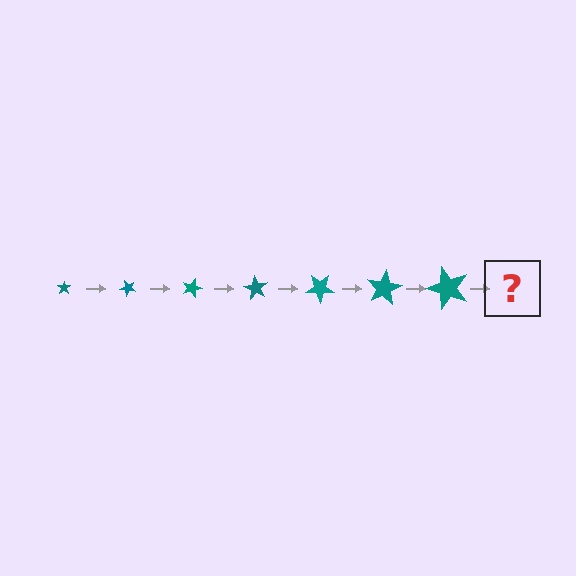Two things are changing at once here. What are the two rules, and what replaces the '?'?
The two rules are that the star grows larger each step and it rotates 45 degrees each step. The '?' should be a star, larger than the previous one and rotated 315 degrees from the start.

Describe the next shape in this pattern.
It should be a star, larger than the previous one and rotated 315 degrees from the start.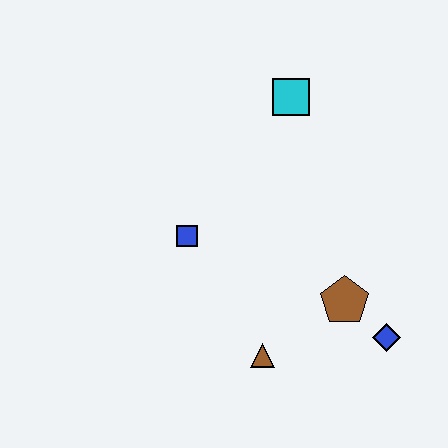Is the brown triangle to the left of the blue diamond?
Yes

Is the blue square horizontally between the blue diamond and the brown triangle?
No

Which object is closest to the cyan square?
The blue square is closest to the cyan square.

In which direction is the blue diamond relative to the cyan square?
The blue diamond is below the cyan square.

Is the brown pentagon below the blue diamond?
No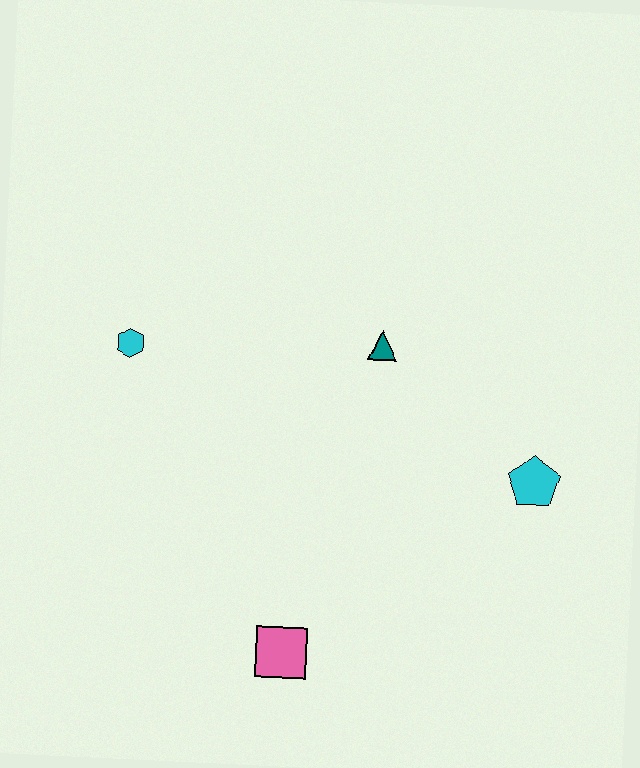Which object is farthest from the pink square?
The cyan hexagon is farthest from the pink square.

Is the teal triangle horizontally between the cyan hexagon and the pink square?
No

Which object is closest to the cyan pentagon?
The teal triangle is closest to the cyan pentagon.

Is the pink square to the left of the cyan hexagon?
No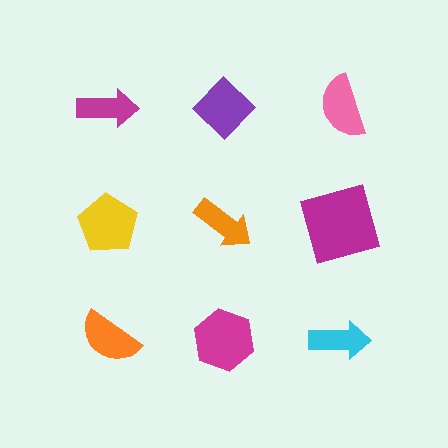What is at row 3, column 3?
A cyan arrow.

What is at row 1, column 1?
A magenta arrow.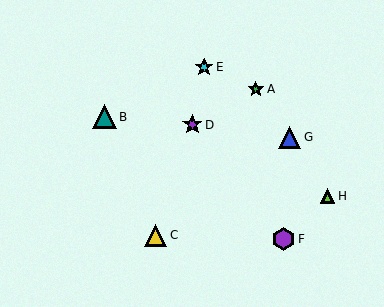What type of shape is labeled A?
Shape A is a green star.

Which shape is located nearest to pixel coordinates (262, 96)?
The green star (labeled A) at (256, 89) is nearest to that location.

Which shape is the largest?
The teal triangle (labeled B) is the largest.